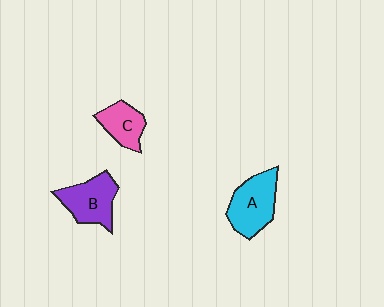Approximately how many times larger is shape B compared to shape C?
Approximately 1.4 times.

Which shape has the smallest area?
Shape C (pink).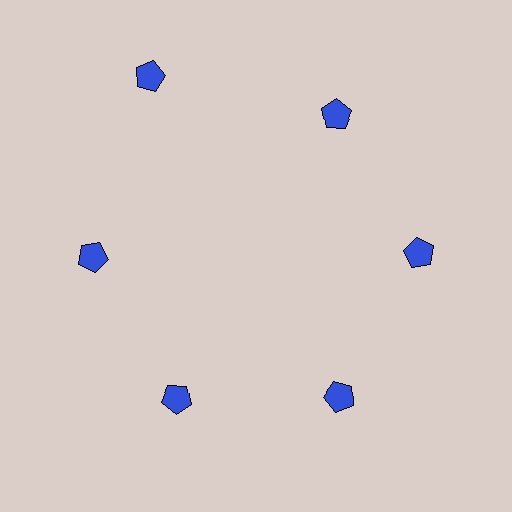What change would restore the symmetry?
The symmetry would be restored by moving it inward, back onto the ring so that all 6 pentagons sit at equal angles and equal distance from the center.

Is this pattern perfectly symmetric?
No. The 6 blue pentagons are arranged in a ring, but one element near the 11 o'clock position is pushed outward from the center, breaking the 6-fold rotational symmetry.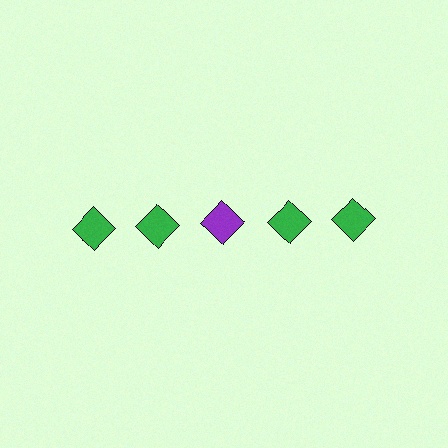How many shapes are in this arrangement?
There are 5 shapes arranged in a grid pattern.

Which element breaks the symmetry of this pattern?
The purple diamond in the top row, center column breaks the symmetry. All other shapes are green diamonds.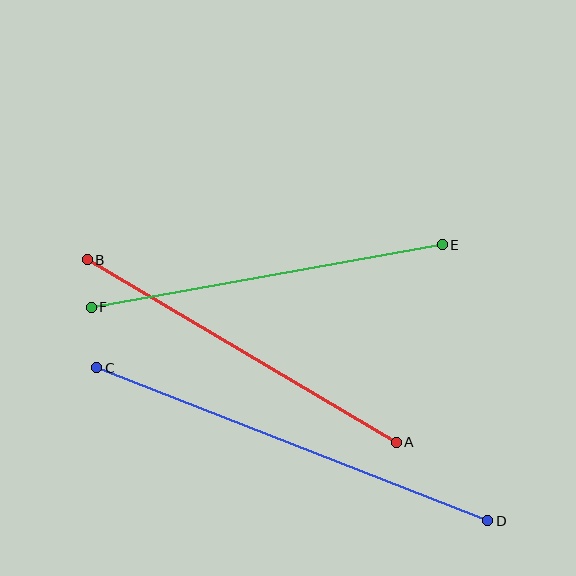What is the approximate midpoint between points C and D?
The midpoint is at approximately (292, 444) pixels.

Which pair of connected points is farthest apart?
Points C and D are farthest apart.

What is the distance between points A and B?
The distance is approximately 359 pixels.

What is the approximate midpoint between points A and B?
The midpoint is at approximately (242, 351) pixels.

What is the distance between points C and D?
The distance is approximately 420 pixels.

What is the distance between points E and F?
The distance is approximately 357 pixels.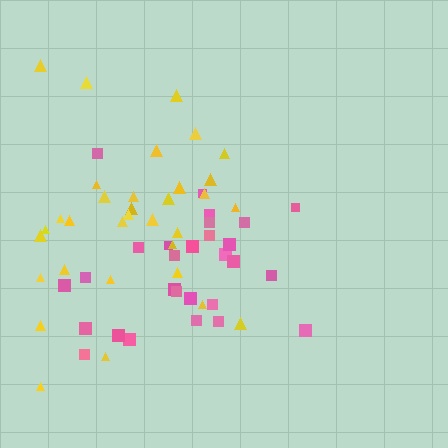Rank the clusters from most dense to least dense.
pink, yellow.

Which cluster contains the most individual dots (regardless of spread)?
Yellow (33).